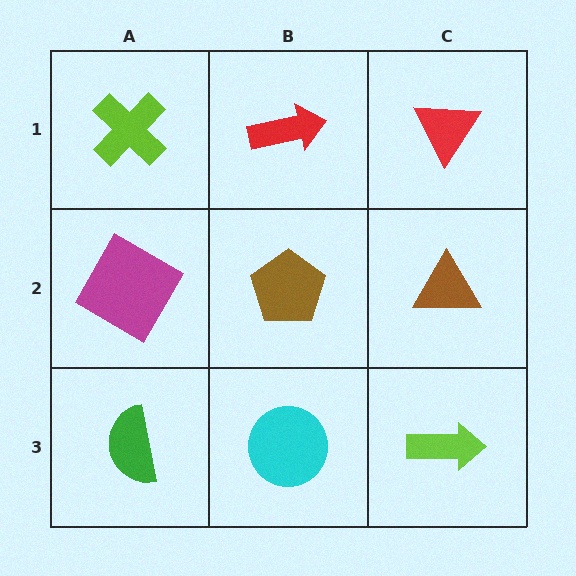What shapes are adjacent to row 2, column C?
A red triangle (row 1, column C), a lime arrow (row 3, column C), a brown pentagon (row 2, column B).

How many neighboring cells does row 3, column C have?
2.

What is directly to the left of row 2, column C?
A brown pentagon.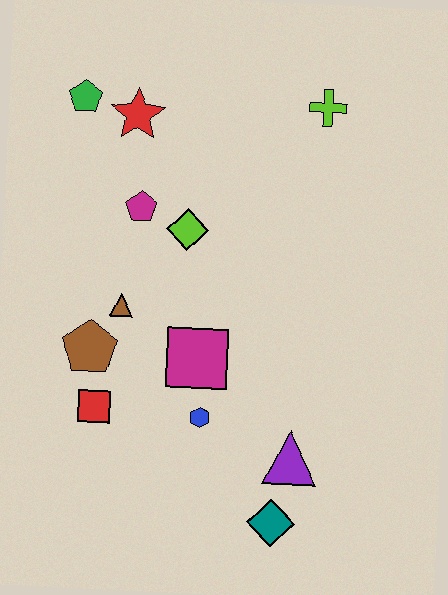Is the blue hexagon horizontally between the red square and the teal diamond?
Yes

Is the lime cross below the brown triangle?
No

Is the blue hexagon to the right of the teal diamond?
No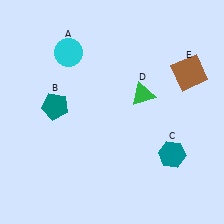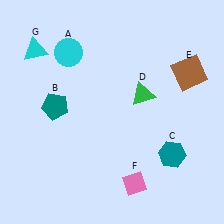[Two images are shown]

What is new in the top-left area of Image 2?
A cyan triangle (G) was added in the top-left area of Image 2.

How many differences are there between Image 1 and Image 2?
There are 2 differences between the two images.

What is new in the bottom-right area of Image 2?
A pink diamond (F) was added in the bottom-right area of Image 2.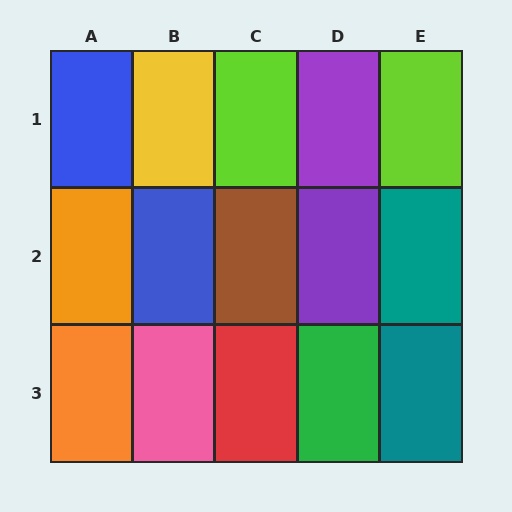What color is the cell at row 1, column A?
Blue.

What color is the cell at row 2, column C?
Brown.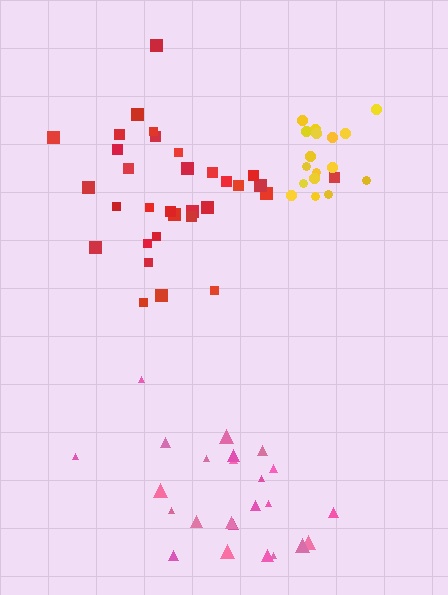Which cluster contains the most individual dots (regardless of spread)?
Red (33).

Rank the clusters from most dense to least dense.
yellow, red, pink.